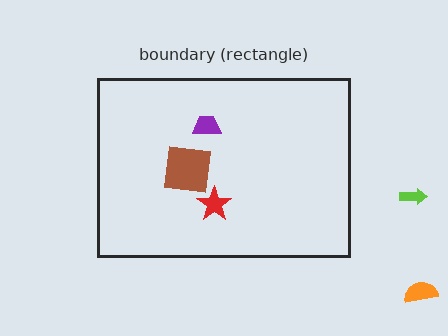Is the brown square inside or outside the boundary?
Inside.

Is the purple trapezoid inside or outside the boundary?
Inside.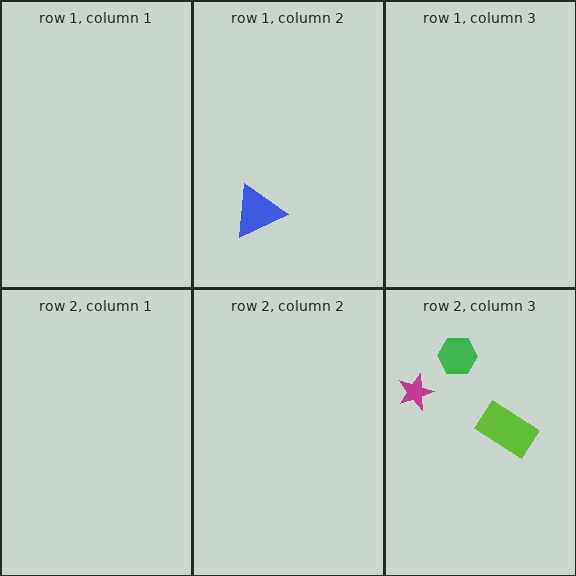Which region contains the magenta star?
The row 2, column 3 region.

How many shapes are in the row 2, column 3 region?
3.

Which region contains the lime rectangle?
The row 2, column 3 region.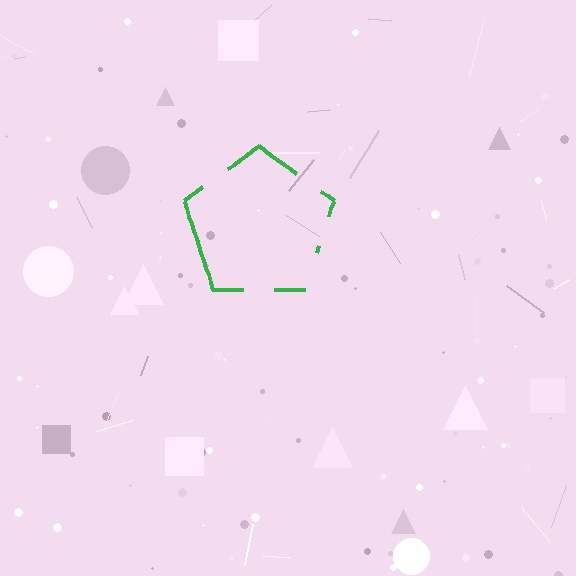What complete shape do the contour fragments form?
The contour fragments form a pentagon.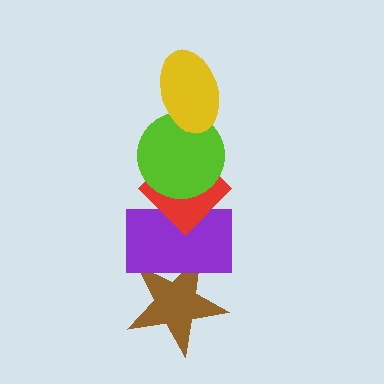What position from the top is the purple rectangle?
The purple rectangle is 4th from the top.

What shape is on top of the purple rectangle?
The red diamond is on top of the purple rectangle.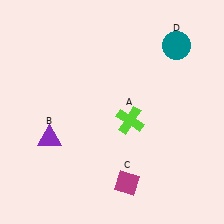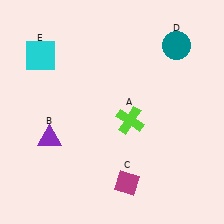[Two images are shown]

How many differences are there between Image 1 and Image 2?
There is 1 difference between the two images.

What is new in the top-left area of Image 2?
A cyan square (E) was added in the top-left area of Image 2.